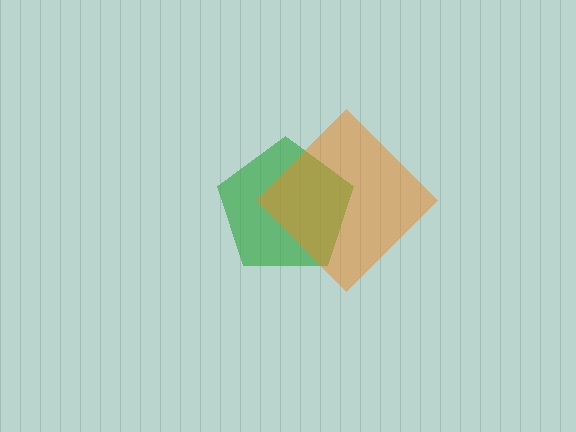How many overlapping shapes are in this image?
There are 2 overlapping shapes in the image.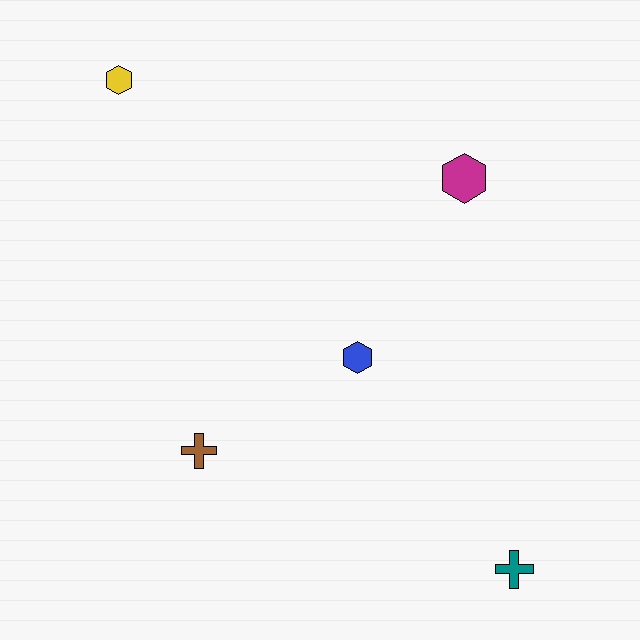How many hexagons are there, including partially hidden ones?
There are 3 hexagons.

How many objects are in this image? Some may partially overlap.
There are 5 objects.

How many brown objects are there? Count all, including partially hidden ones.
There is 1 brown object.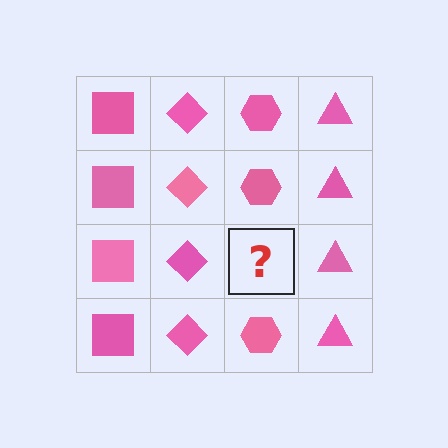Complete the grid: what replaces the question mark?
The question mark should be replaced with a pink hexagon.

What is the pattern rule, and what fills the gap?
The rule is that each column has a consistent shape. The gap should be filled with a pink hexagon.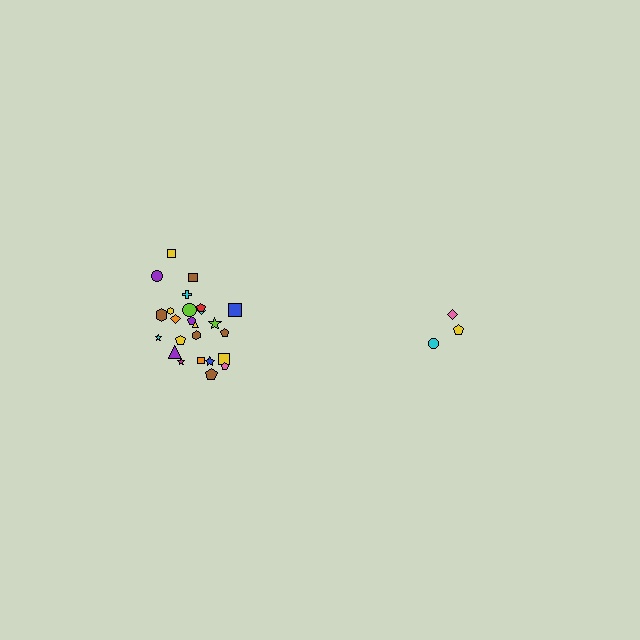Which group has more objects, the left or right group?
The left group.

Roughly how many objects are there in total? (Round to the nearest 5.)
Roughly 30 objects in total.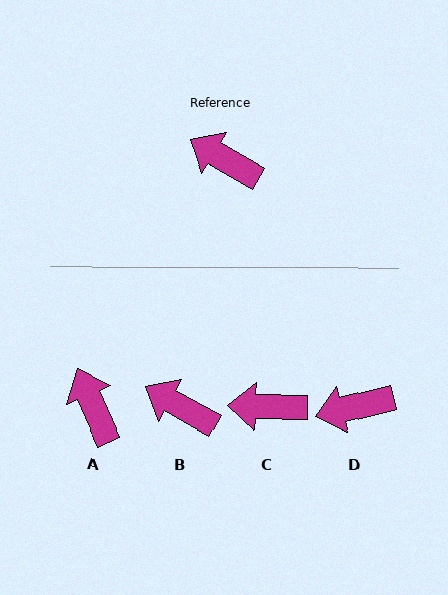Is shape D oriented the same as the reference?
No, it is off by about 44 degrees.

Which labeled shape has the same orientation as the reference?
B.